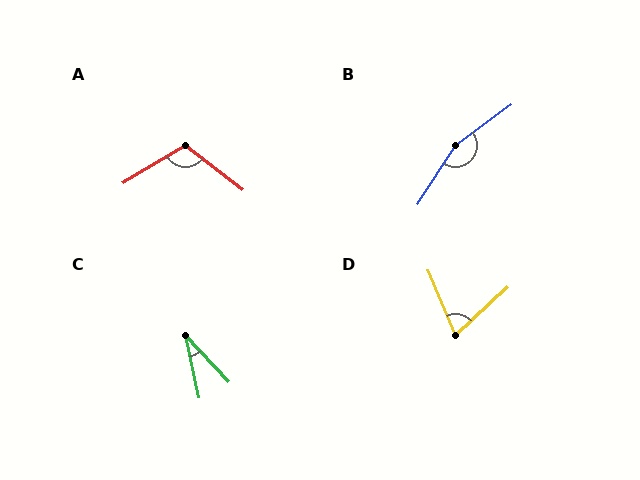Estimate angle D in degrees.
Approximately 70 degrees.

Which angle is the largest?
B, at approximately 159 degrees.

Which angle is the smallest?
C, at approximately 31 degrees.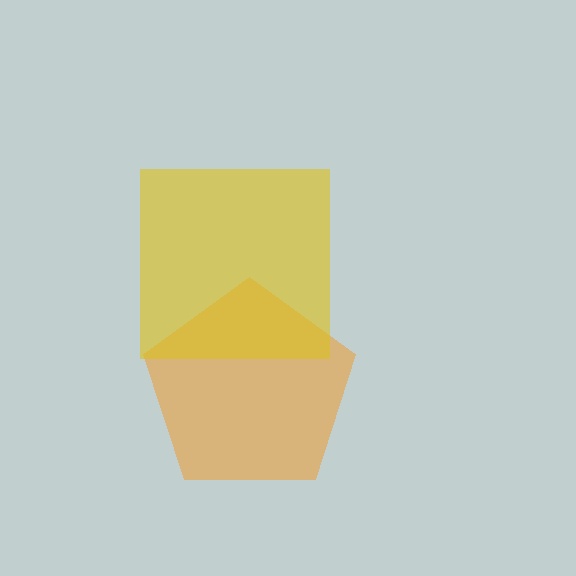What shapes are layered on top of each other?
The layered shapes are: an orange pentagon, a yellow square.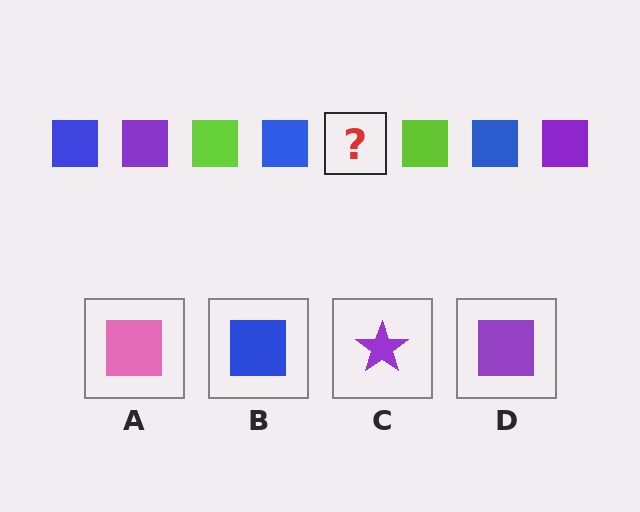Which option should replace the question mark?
Option D.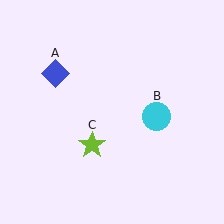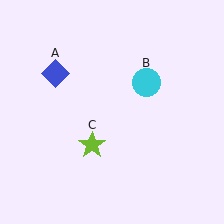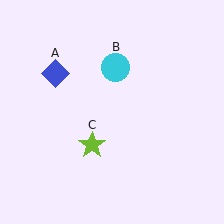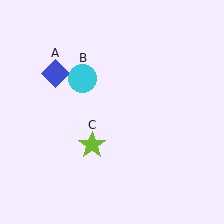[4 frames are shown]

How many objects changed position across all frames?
1 object changed position: cyan circle (object B).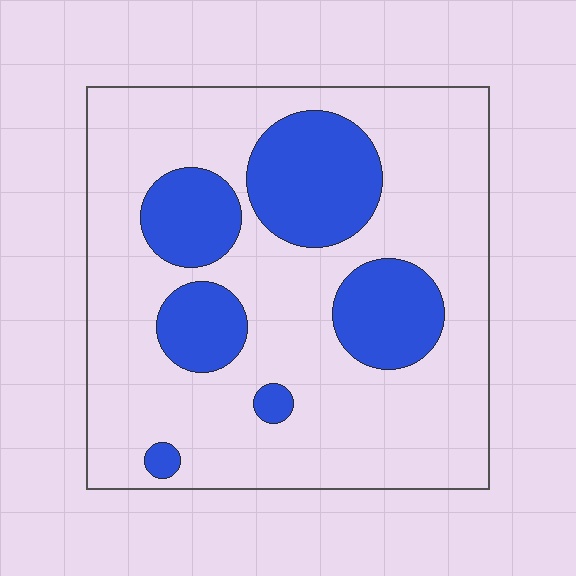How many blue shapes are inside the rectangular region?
6.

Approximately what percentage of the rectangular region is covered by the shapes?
Approximately 25%.